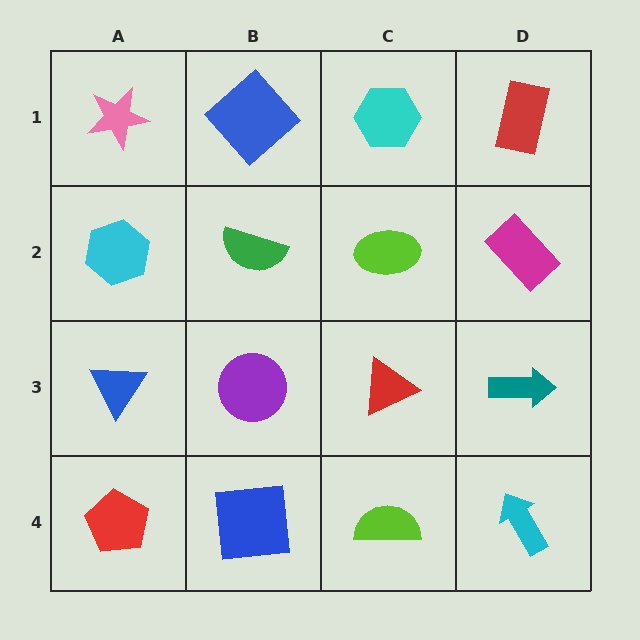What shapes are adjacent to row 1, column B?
A green semicircle (row 2, column B), a pink star (row 1, column A), a cyan hexagon (row 1, column C).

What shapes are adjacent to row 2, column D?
A red rectangle (row 1, column D), a teal arrow (row 3, column D), a lime ellipse (row 2, column C).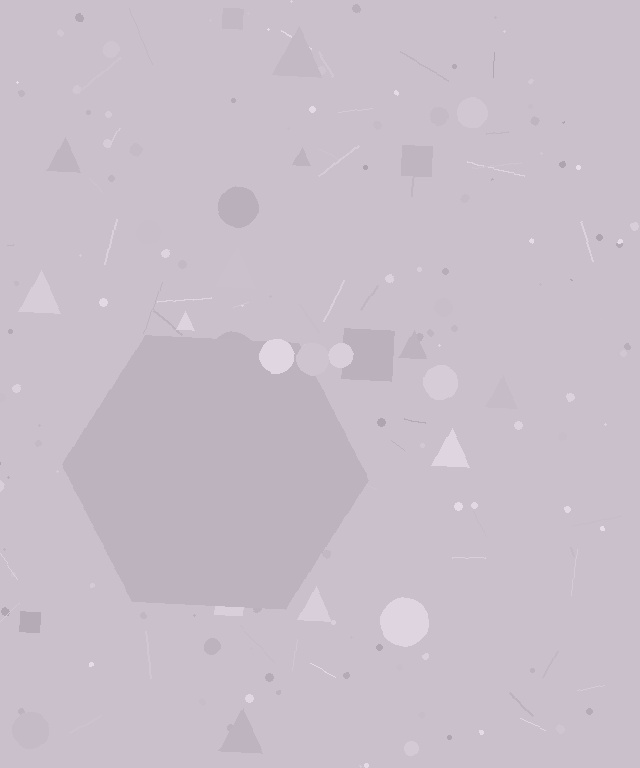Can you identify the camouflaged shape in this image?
The camouflaged shape is a hexagon.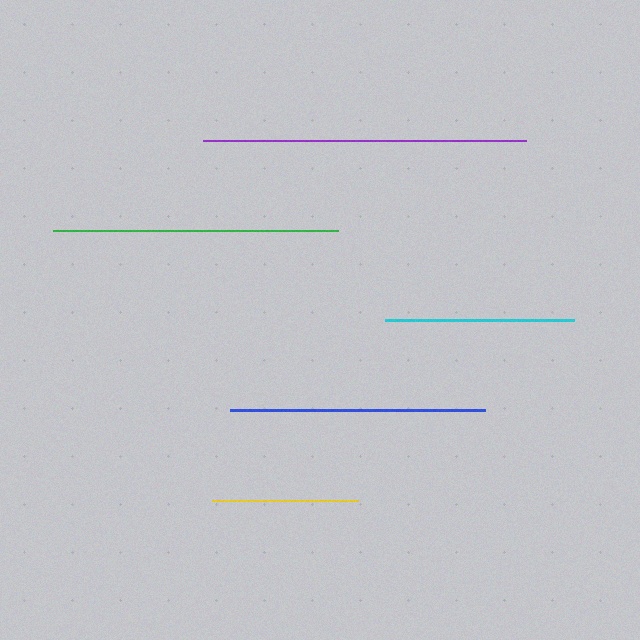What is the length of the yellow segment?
The yellow segment is approximately 146 pixels long.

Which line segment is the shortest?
The yellow line is the shortest at approximately 146 pixels.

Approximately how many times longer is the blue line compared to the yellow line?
The blue line is approximately 1.7 times the length of the yellow line.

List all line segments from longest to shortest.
From longest to shortest: purple, green, blue, cyan, yellow.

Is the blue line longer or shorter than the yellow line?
The blue line is longer than the yellow line.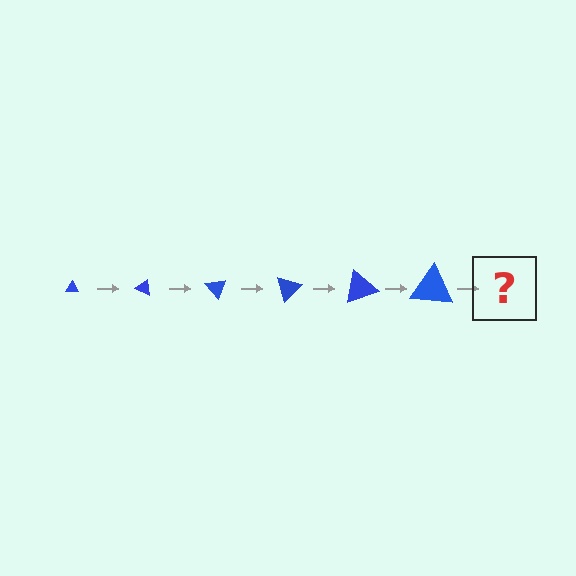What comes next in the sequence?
The next element should be a triangle, larger than the previous one and rotated 150 degrees from the start.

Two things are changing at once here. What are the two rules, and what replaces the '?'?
The two rules are that the triangle grows larger each step and it rotates 25 degrees each step. The '?' should be a triangle, larger than the previous one and rotated 150 degrees from the start.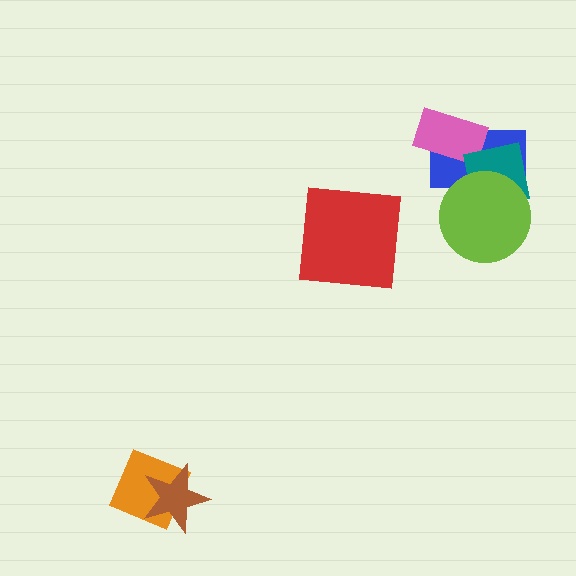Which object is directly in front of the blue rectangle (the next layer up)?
The pink rectangle is directly in front of the blue rectangle.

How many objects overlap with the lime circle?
2 objects overlap with the lime circle.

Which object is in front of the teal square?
The lime circle is in front of the teal square.